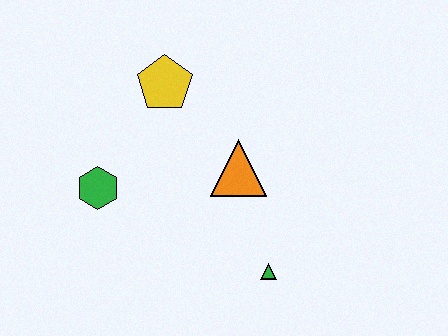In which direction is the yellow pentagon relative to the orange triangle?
The yellow pentagon is above the orange triangle.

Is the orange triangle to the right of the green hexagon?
Yes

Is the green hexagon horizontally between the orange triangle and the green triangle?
No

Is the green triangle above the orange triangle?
No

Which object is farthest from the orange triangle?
The green hexagon is farthest from the orange triangle.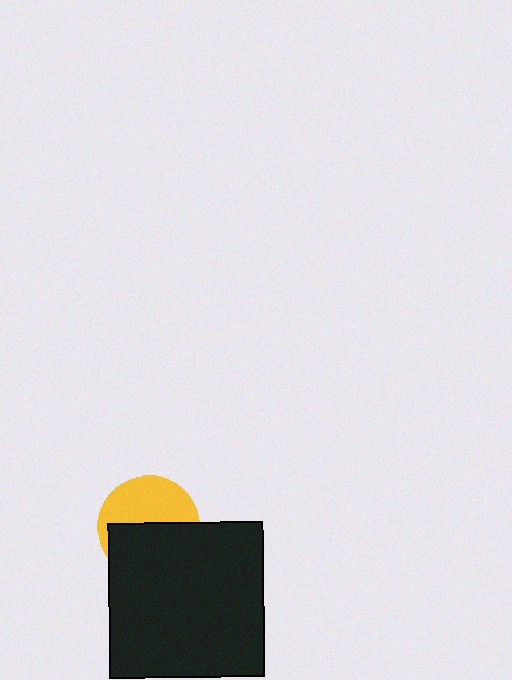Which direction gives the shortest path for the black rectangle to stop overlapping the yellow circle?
Moving down gives the shortest separation.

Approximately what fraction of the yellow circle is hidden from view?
Roughly 52% of the yellow circle is hidden behind the black rectangle.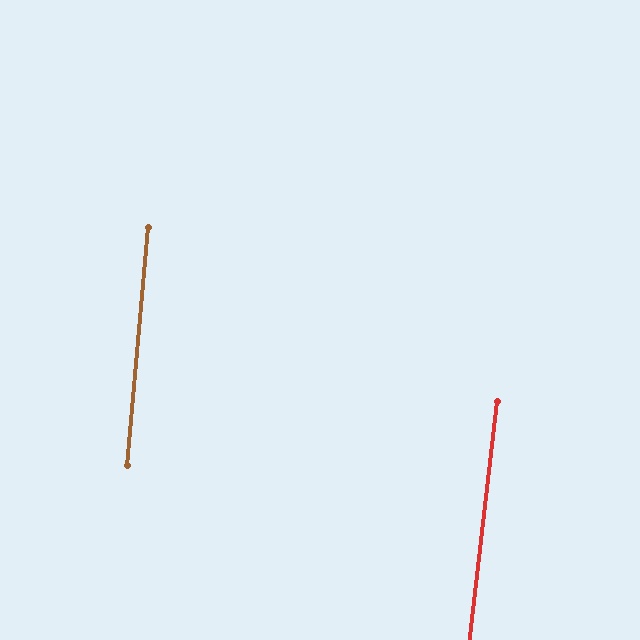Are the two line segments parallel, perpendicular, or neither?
Parallel — their directions differ by only 1.6°.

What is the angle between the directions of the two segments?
Approximately 2 degrees.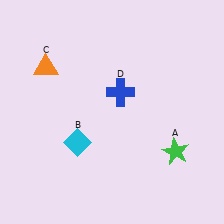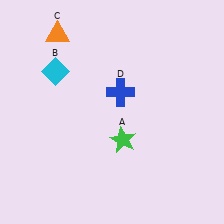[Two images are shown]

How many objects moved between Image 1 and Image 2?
3 objects moved between the two images.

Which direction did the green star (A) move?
The green star (A) moved left.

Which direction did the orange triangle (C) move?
The orange triangle (C) moved up.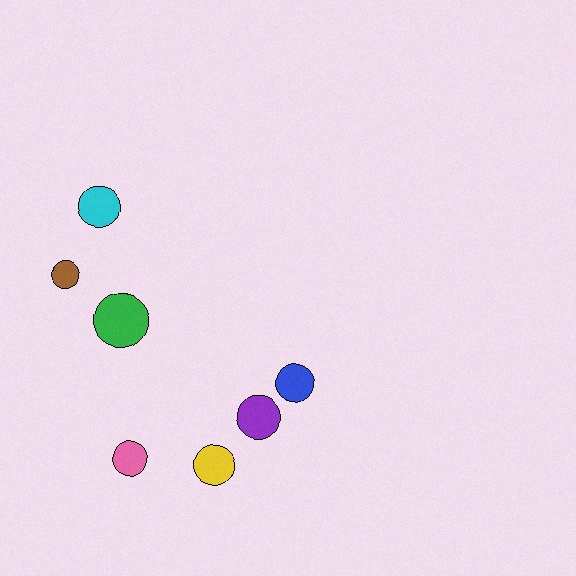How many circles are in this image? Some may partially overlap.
There are 7 circles.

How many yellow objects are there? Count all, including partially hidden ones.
There is 1 yellow object.